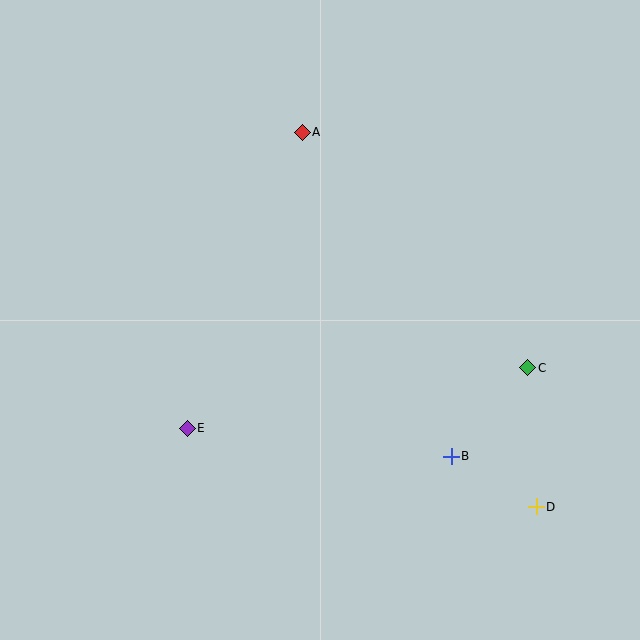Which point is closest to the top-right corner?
Point A is closest to the top-right corner.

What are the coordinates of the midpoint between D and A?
The midpoint between D and A is at (419, 320).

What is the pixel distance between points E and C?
The distance between E and C is 346 pixels.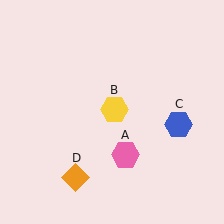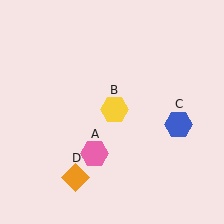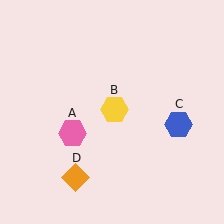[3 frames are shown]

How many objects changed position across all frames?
1 object changed position: pink hexagon (object A).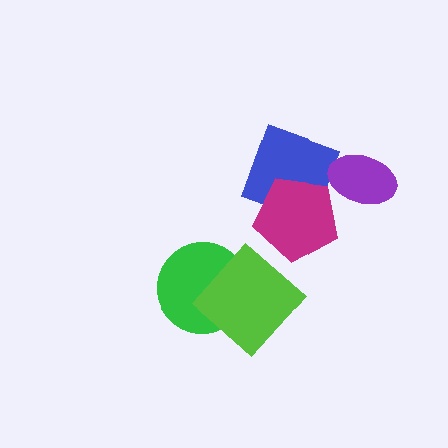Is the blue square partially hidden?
Yes, it is partially covered by another shape.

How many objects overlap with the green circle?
1 object overlaps with the green circle.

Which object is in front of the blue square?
The magenta pentagon is in front of the blue square.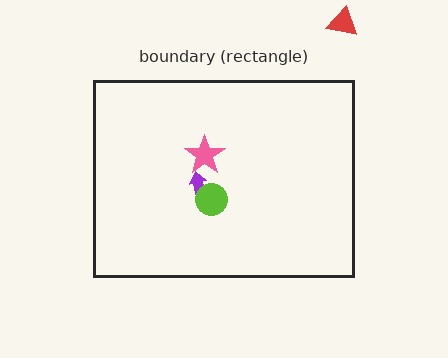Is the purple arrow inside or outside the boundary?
Inside.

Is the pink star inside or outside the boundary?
Inside.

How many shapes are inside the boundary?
3 inside, 1 outside.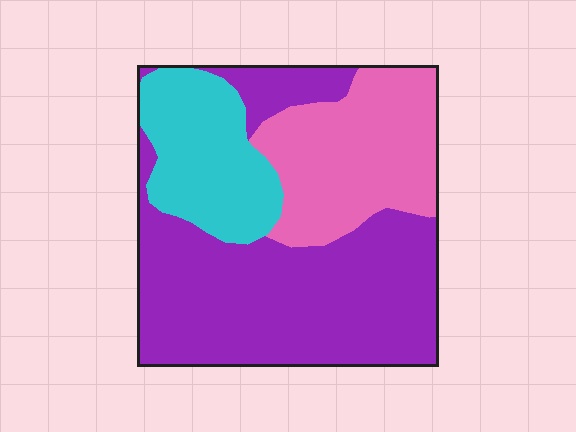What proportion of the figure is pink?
Pink covers 27% of the figure.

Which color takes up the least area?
Cyan, at roughly 20%.